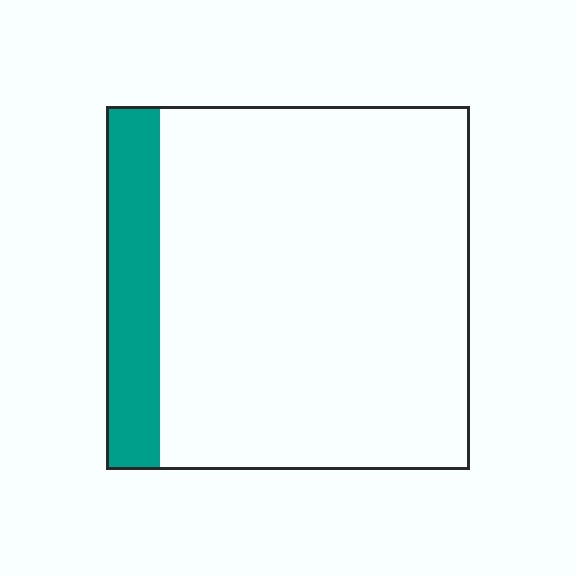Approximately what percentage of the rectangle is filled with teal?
Approximately 15%.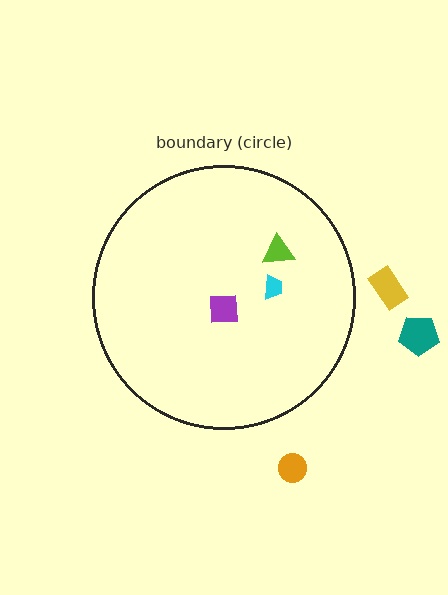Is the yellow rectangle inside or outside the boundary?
Outside.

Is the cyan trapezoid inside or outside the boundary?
Inside.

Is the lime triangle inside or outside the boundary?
Inside.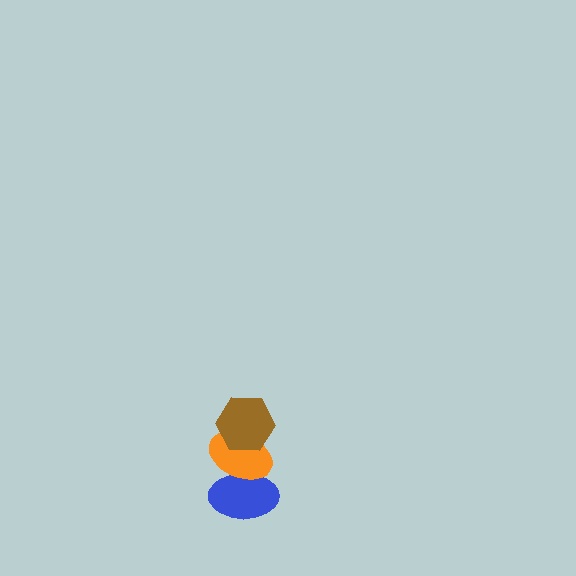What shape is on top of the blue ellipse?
The orange ellipse is on top of the blue ellipse.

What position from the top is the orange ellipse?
The orange ellipse is 2nd from the top.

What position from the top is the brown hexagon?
The brown hexagon is 1st from the top.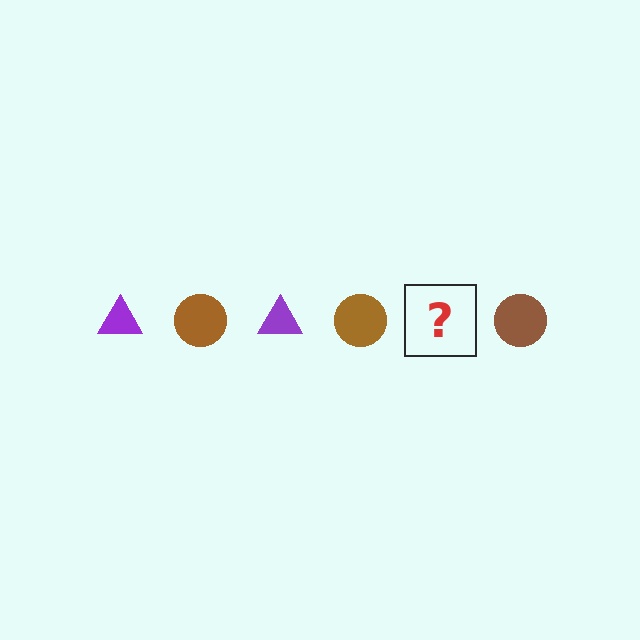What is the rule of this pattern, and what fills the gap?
The rule is that the pattern alternates between purple triangle and brown circle. The gap should be filled with a purple triangle.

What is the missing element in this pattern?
The missing element is a purple triangle.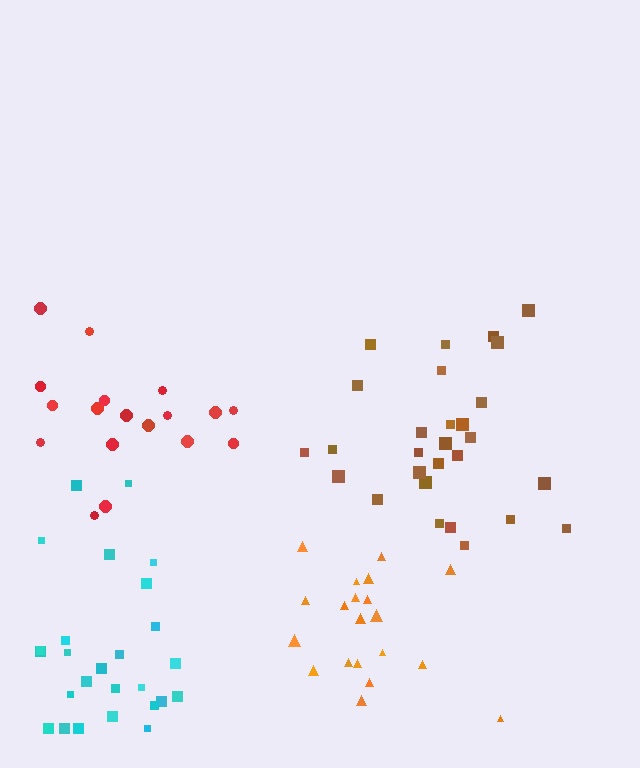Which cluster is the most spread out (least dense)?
Cyan.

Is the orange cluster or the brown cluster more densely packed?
Orange.